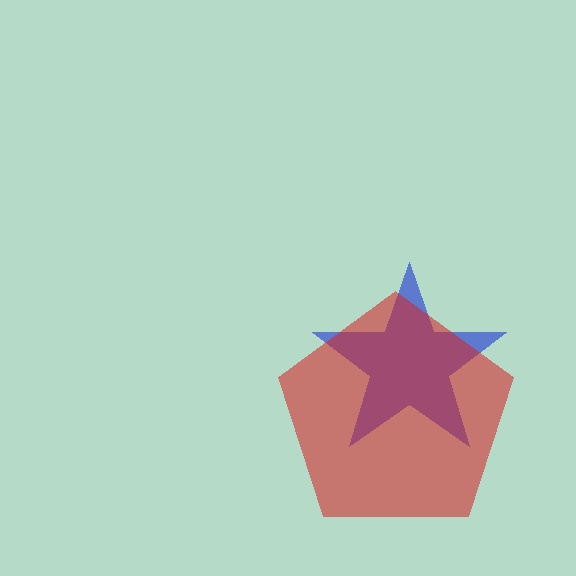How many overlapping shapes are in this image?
There are 2 overlapping shapes in the image.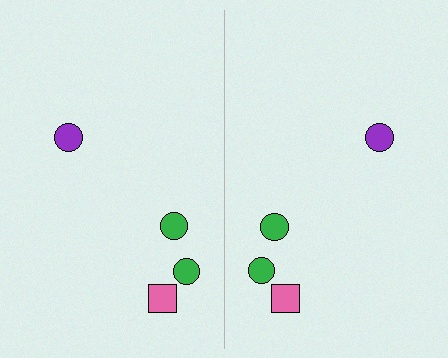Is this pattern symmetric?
Yes, this pattern has bilateral (reflection) symmetry.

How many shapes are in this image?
There are 8 shapes in this image.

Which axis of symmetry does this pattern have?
The pattern has a vertical axis of symmetry running through the center of the image.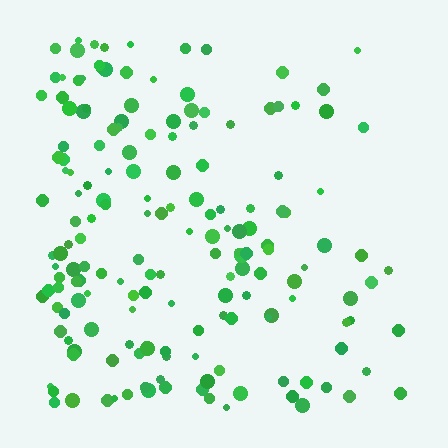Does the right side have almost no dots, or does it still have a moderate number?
Still a moderate number, just noticeably fewer than the left.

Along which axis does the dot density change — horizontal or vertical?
Horizontal.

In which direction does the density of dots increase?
From right to left, with the left side densest.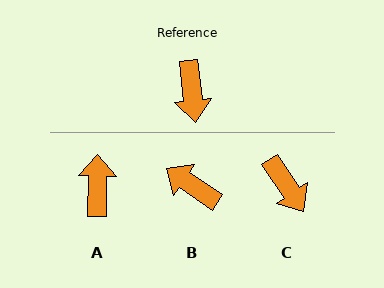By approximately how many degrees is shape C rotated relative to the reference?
Approximately 27 degrees counter-clockwise.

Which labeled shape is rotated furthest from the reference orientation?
A, about 172 degrees away.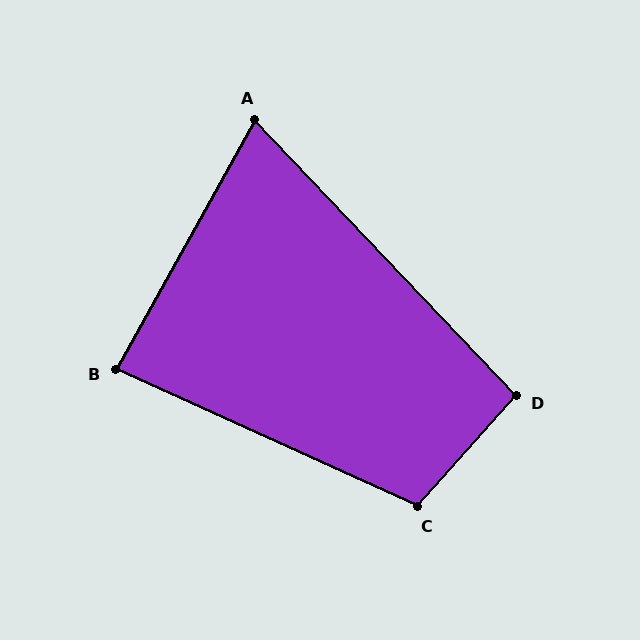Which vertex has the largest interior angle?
C, at approximately 107 degrees.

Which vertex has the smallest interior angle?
A, at approximately 73 degrees.